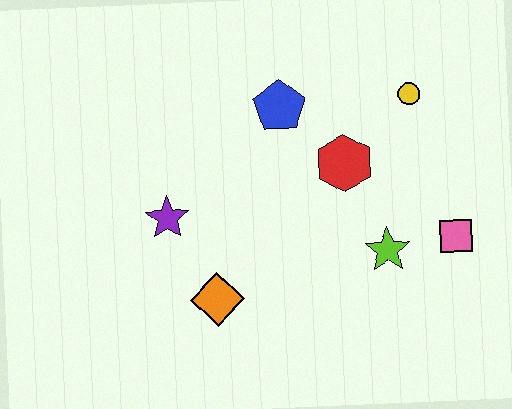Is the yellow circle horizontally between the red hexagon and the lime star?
No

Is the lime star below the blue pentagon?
Yes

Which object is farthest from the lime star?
The purple star is farthest from the lime star.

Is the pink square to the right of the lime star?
Yes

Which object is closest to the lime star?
The pink square is closest to the lime star.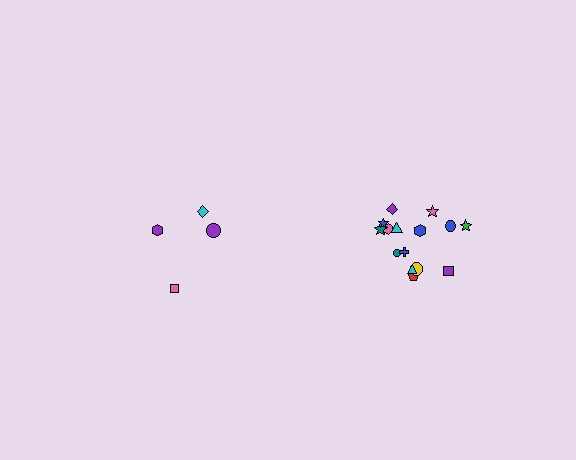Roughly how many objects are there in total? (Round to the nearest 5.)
Roughly 20 objects in total.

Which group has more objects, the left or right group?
The right group.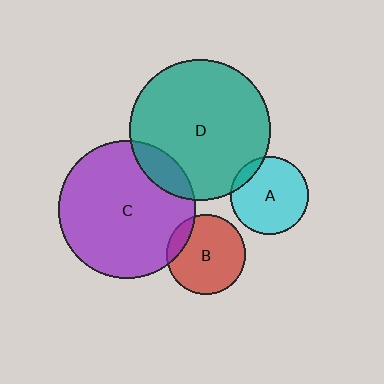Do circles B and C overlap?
Yes.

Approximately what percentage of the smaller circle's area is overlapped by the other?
Approximately 15%.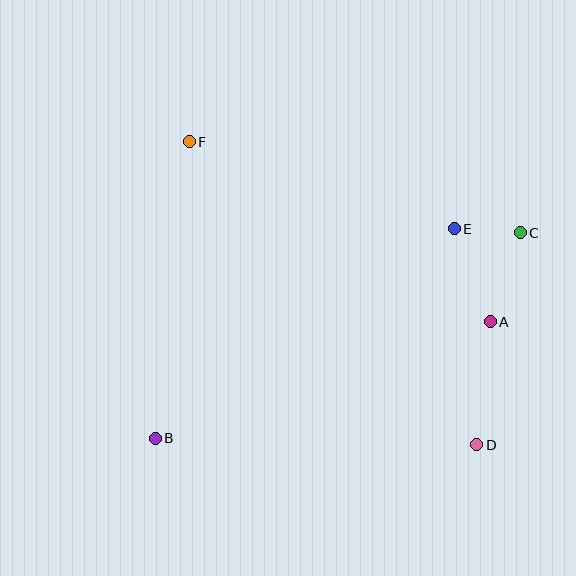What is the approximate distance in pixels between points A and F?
The distance between A and F is approximately 351 pixels.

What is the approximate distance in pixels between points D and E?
The distance between D and E is approximately 217 pixels.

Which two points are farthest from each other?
Points B and C are farthest from each other.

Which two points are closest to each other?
Points C and E are closest to each other.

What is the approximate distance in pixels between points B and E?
The distance between B and E is approximately 365 pixels.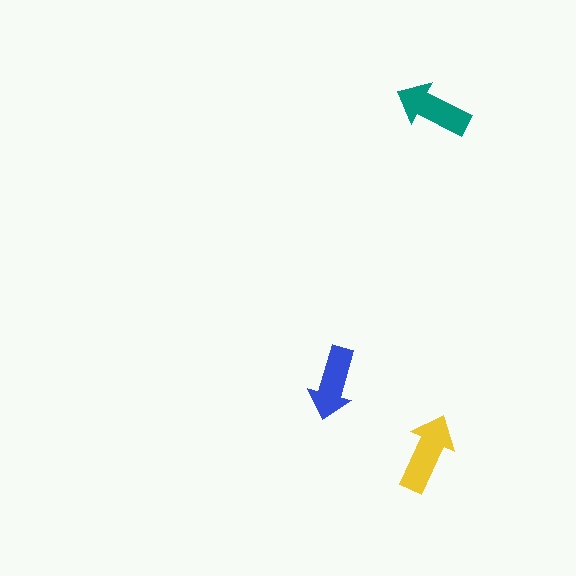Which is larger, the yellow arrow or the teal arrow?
The yellow one.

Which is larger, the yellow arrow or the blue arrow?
The yellow one.